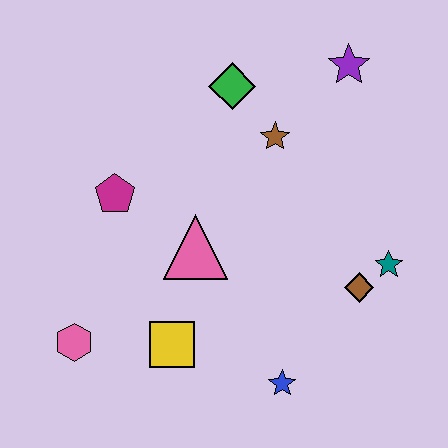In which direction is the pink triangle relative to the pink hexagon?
The pink triangle is to the right of the pink hexagon.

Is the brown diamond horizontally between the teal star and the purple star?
Yes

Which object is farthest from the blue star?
The purple star is farthest from the blue star.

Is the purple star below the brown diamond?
No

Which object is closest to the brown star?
The green diamond is closest to the brown star.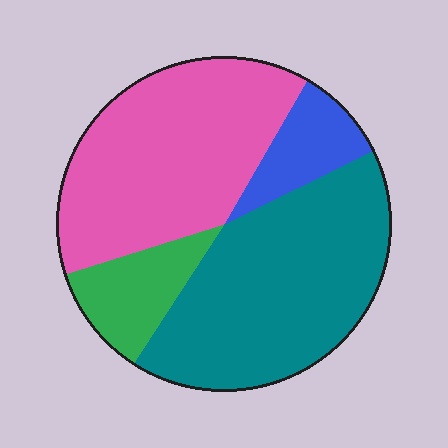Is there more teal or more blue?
Teal.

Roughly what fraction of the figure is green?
Green covers roughly 10% of the figure.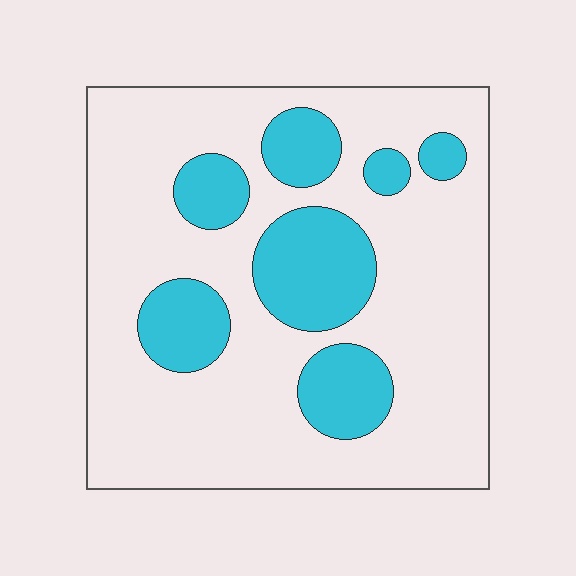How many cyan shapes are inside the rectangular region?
7.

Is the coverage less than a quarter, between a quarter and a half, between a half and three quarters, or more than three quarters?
Less than a quarter.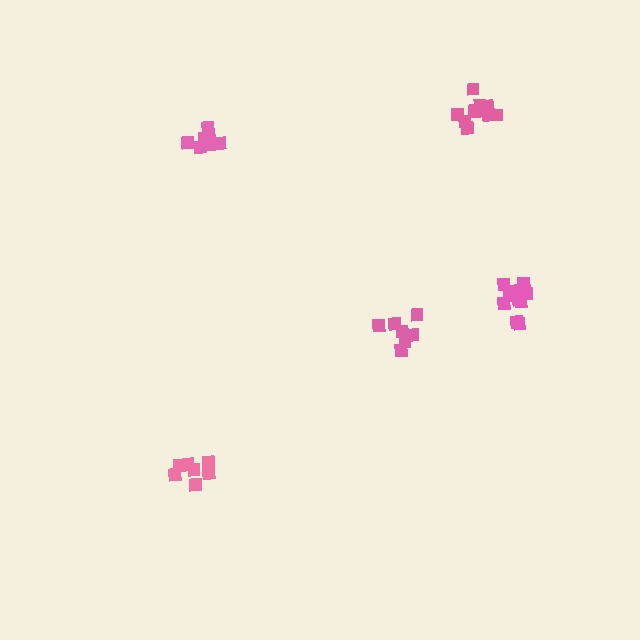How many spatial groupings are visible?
There are 5 spatial groupings.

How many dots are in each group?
Group 1: 7 dots, Group 2: 11 dots, Group 3: 7 dots, Group 4: 7 dots, Group 5: 11 dots (43 total).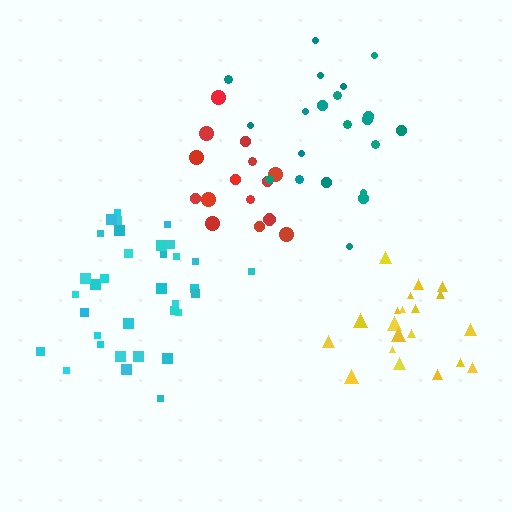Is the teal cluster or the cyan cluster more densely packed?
Cyan.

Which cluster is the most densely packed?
Yellow.